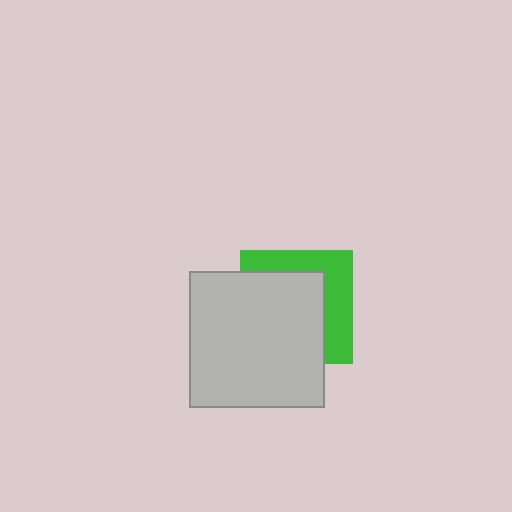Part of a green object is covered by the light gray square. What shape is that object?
It is a square.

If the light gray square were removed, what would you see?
You would see the complete green square.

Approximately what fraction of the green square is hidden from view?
Roughly 61% of the green square is hidden behind the light gray square.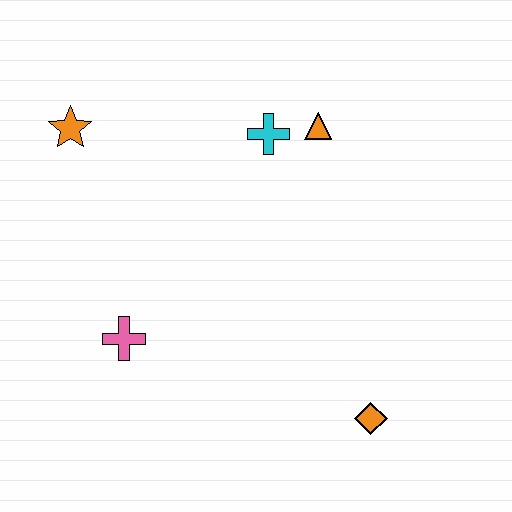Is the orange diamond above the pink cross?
No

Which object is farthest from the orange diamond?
The orange star is farthest from the orange diamond.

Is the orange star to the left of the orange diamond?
Yes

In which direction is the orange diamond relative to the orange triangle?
The orange diamond is below the orange triangle.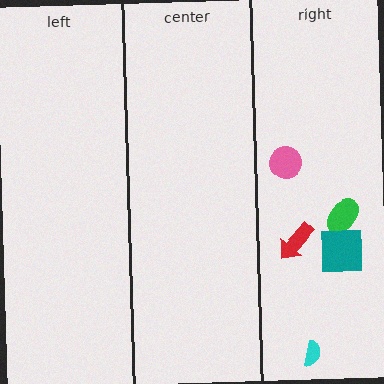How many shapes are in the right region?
5.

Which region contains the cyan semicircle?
The right region.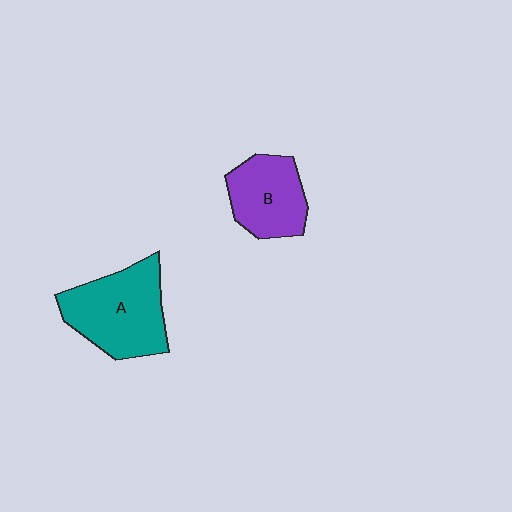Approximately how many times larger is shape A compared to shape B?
Approximately 1.4 times.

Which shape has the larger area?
Shape A (teal).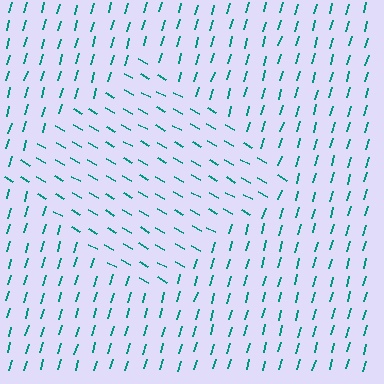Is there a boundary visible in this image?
Yes, there is a texture boundary formed by a change in line orientation.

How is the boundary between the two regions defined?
The boundary is defined purely by a change in line orientation (approximately 76 degrees difference). All lines are the same color and thickness.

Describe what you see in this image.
The image is filled with small teal line segments. A diamond region in the image has lines oriented differently from the surrounding lines, creating a visible texture boundary.